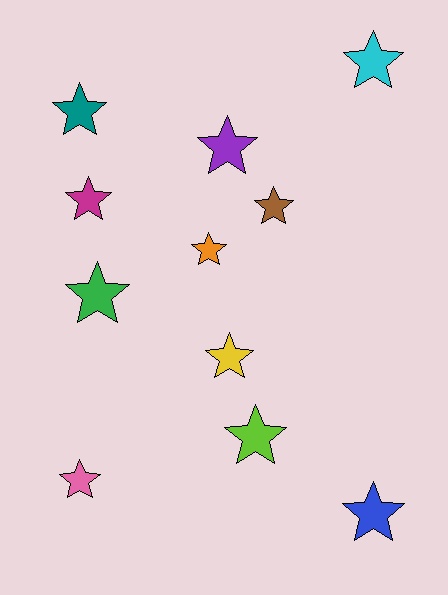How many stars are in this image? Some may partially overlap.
There are 11 stars.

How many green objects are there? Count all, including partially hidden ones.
There is 1 green object.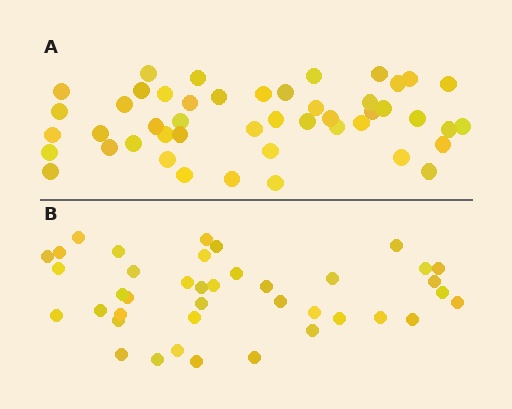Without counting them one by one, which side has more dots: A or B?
Region A (the top region) has more dots.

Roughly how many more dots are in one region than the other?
Region A has roughly 8 or so more dots than region B.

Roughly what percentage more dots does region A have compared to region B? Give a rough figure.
About 20% more.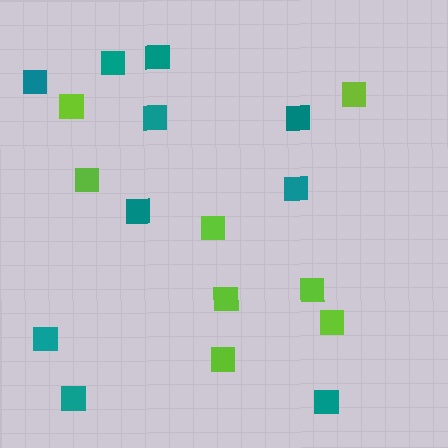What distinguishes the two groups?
There are 2 groups: one group of lime squares (8) and one group of teal squares (10).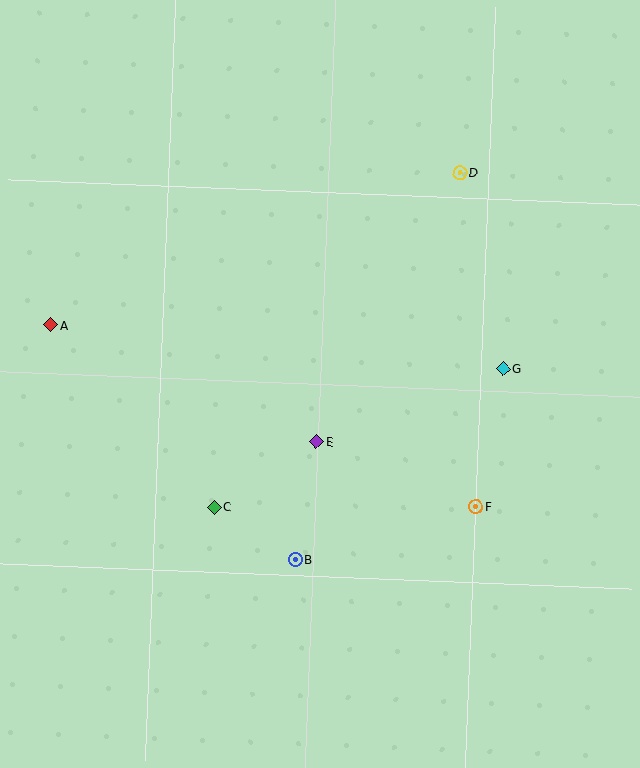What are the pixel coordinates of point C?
Point C is at (214, 507).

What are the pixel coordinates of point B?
Point B is at (295, 559).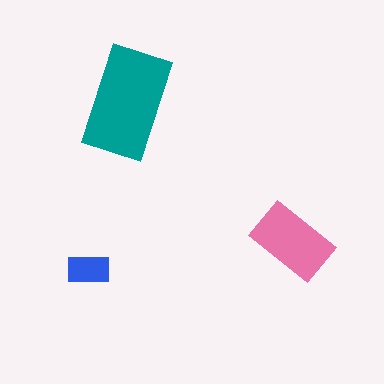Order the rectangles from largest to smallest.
the teal one, the pink one, the blue one.